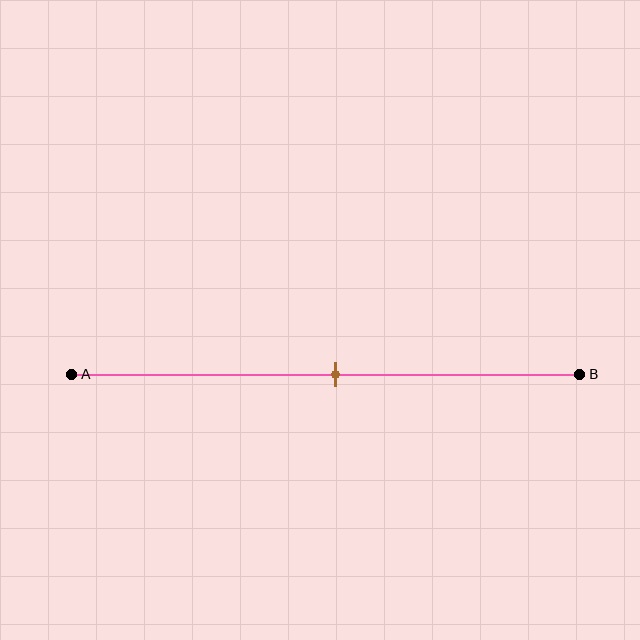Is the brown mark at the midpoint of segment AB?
Yes, the mark is approximately at the midpoint.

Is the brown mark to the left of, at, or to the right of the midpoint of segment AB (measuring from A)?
The brown mark is approximately at the midpoint of segment AB.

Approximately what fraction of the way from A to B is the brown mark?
The brown mark is approximately 50% of the way from A to B.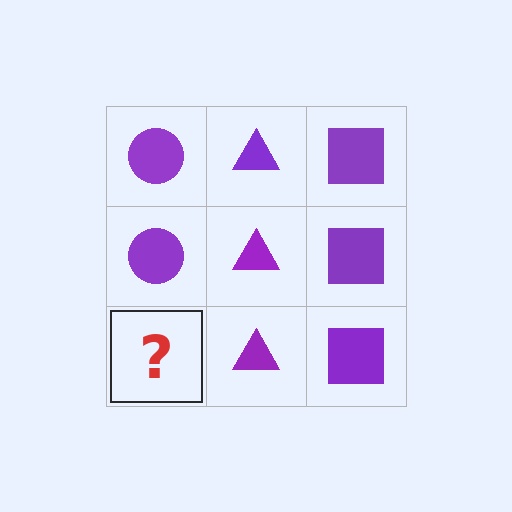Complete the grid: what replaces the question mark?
The question mark should be replaced with a purple circle.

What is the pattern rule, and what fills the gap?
The rule is that each column has a consistent shape. The gap should be filled with a purple circle.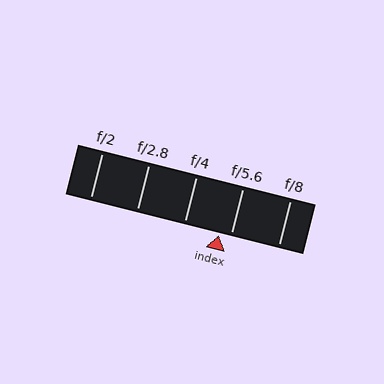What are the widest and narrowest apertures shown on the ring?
The widest aperture shown is f/2 and the narrowest is f/8.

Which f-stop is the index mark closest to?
The index mark is closest to f/5.6.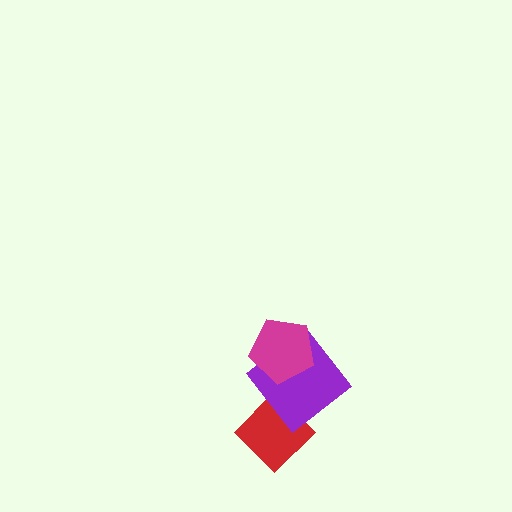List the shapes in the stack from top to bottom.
From top to bottom: the magenta pentagon, the purple diamond, the red diamond.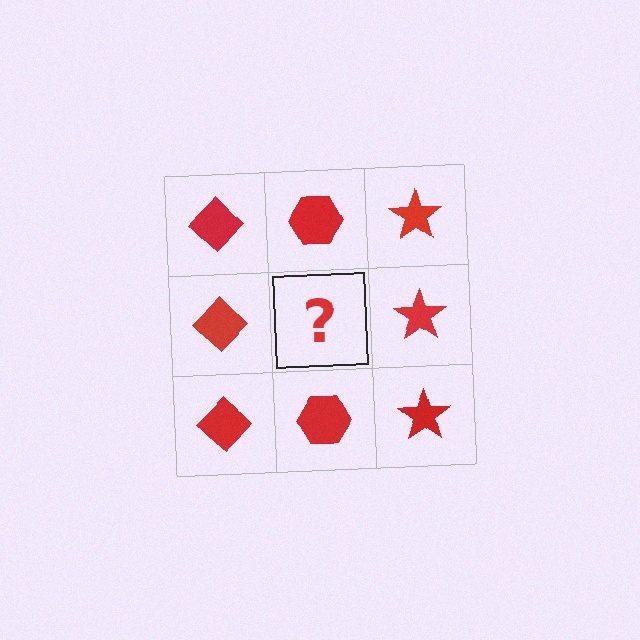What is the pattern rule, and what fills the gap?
The rule is that each column has a consistent shape. The gap should be filled with a red hexagon.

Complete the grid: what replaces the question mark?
The question mark should be replaced with a red hexagon.